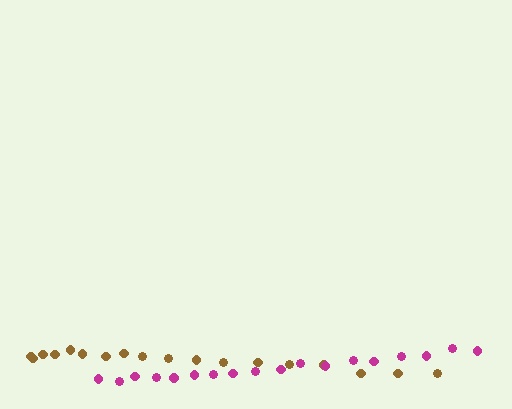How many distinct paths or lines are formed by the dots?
There are 2 distinct paths.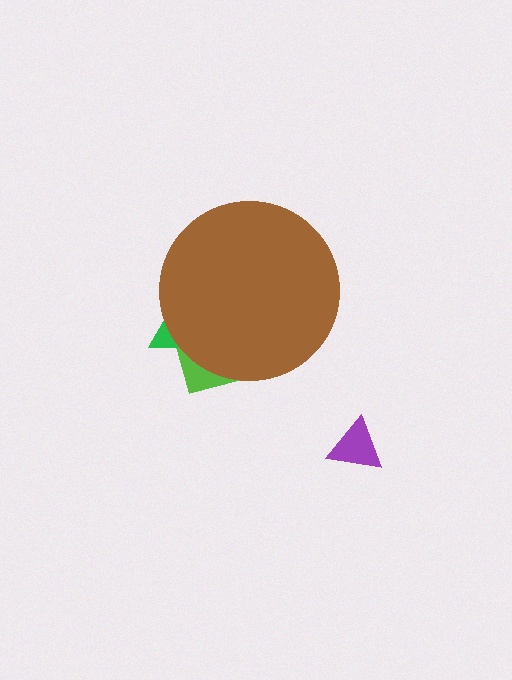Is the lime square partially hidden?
Yes, the lime square is partially hidden behind the brown circle.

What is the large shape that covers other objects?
A brown circle.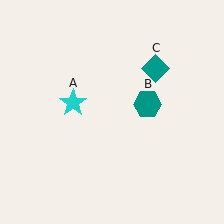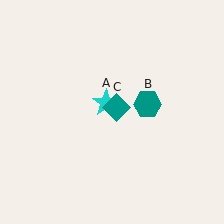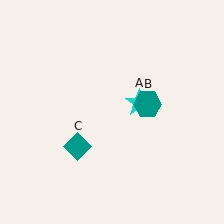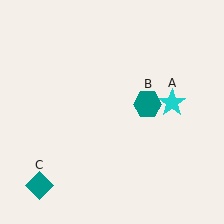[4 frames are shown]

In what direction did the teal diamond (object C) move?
The teal diamond (object C) moved down and to the left.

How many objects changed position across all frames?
2 objects changed position: cyan star (object A), teal diamond (object C).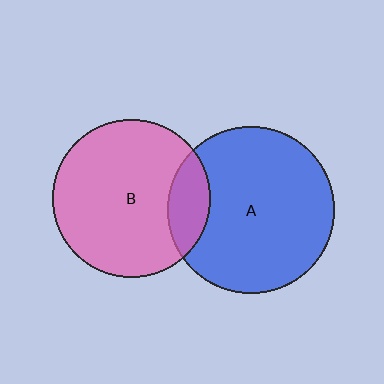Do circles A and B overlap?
Yes.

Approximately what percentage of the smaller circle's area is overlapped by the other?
Approximately 15%.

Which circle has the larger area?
Circle A (blue).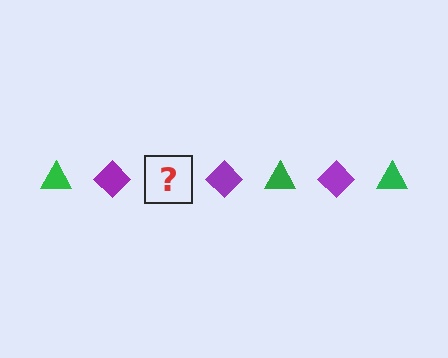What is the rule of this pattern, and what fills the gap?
The rule is that the pattern alternates between green triangle and purple diamond. The gap should be filled with a green triangle.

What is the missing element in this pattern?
The missing element is a green triangle.